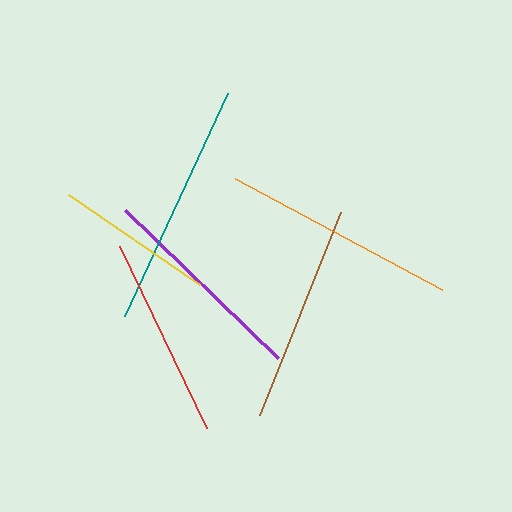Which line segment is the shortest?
The yellow line is the shortest at approximately 159 pixels.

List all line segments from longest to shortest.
From longest to shortest: teal, orange, brown, purple, red, yellow.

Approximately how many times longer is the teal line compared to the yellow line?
The teal line is approximately 1.5 times the length of the yellow line.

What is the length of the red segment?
The red segment is approximately 202 pixels long.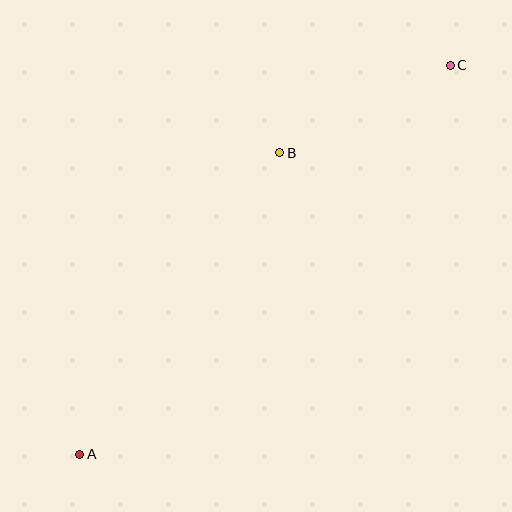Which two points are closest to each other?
Points B and C are closest to each other.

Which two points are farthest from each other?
Points A and C are farthest from each other.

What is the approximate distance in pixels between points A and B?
The distance between A and B is approximately 362 pixels.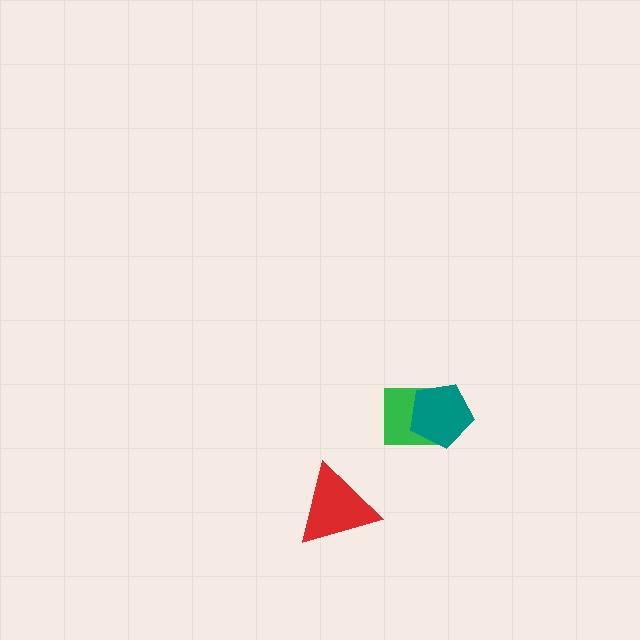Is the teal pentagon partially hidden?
No, no other shape covers it.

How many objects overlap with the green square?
1 object overlaps with the green square.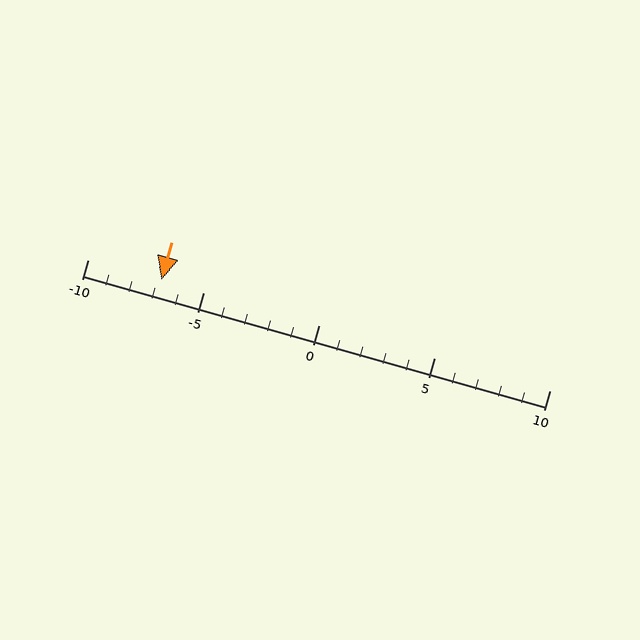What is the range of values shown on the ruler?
The ruler shows values from -10 to 10.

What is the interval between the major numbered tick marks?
The major tick marks are spaced 5 units apart.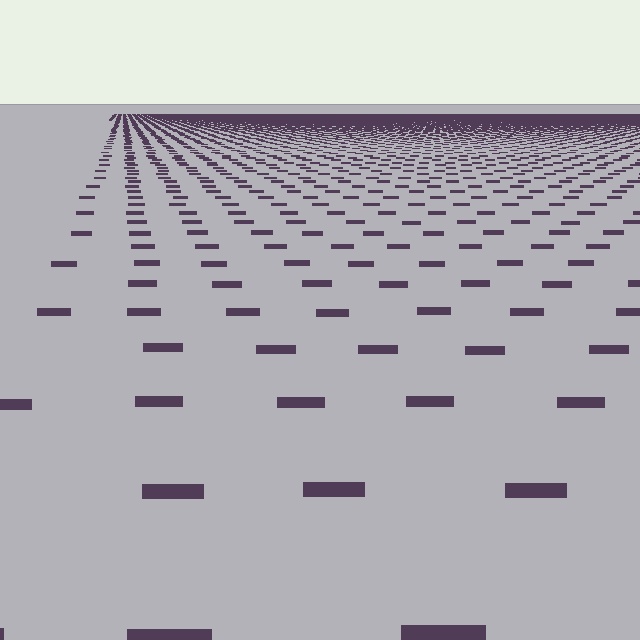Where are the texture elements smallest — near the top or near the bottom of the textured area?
Near the top.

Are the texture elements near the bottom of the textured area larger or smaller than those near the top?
Larger. Near the bottom, elements are closer to the viewer and appear at a bigger on-screen size.